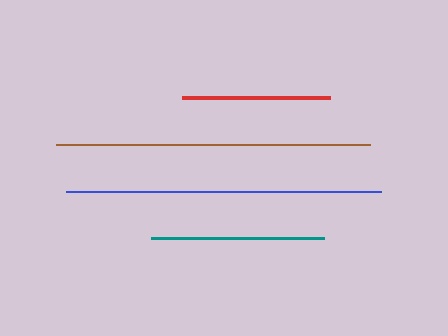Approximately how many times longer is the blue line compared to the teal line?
The blue line is approximately 1.8 times the length of the teal line.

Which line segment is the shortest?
The red line is the shortest at approximately 148 pixels.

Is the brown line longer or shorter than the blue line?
The blue line is longer than the brown line.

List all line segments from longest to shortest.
From longest to shortest: blue, brown, teal, red.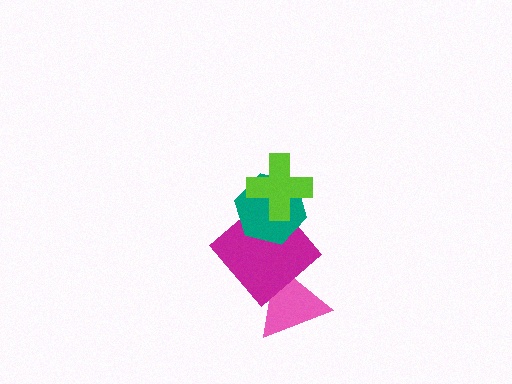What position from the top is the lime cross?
The lime cross is 1st from the top.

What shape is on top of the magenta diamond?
The teal hexagon is on top of the magenta diamond.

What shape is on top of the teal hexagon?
The lime cross is on top of the teal hexagon.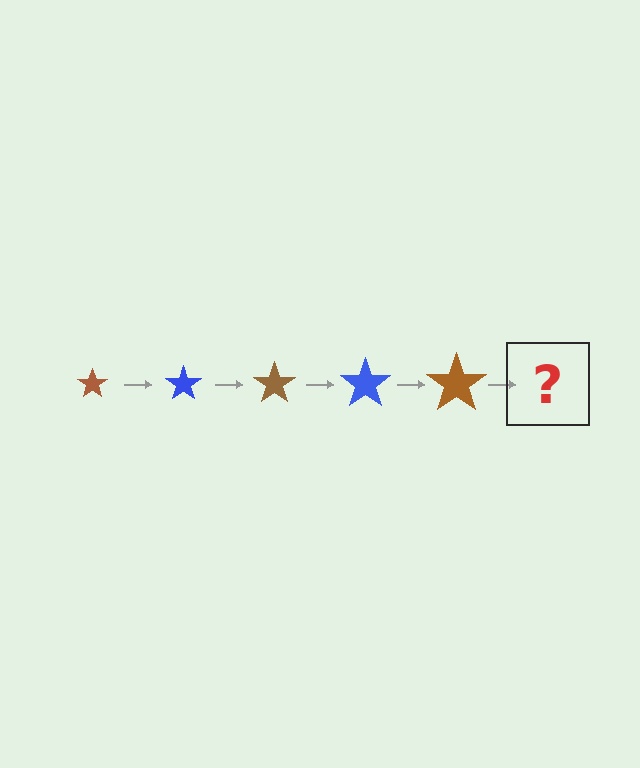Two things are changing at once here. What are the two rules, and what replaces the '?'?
The two rules are that the star grows larger each step and the color cycles through brown and blue. The '?' should be a blue star, larger than the previous one.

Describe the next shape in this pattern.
It should be a blue star, larger than the previous one.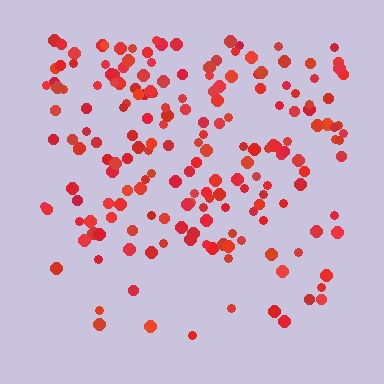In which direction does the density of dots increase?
From bottom to top, with the top side densest.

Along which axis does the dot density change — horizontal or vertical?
Vertical.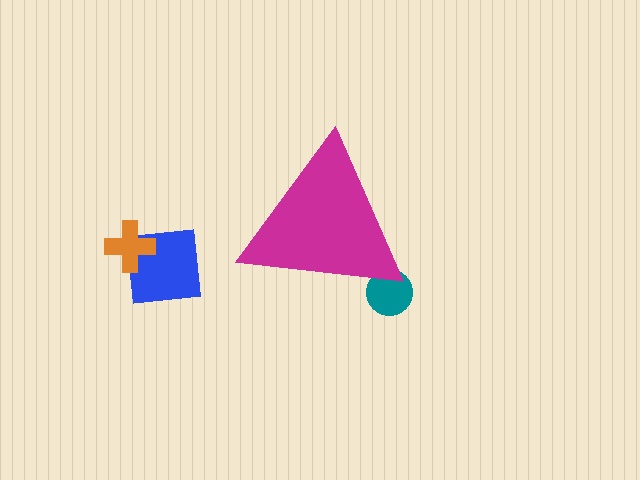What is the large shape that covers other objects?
A magenta triangle.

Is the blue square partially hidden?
No, the blue square is fully visible.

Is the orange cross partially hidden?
No, the orange cross is fully visible.